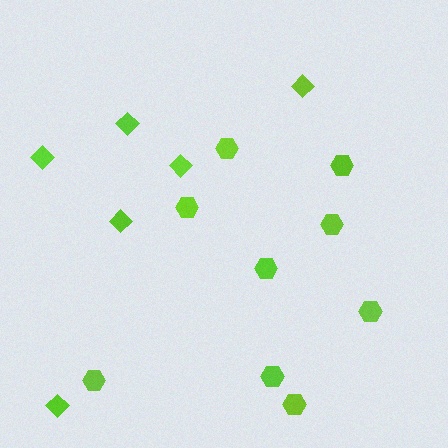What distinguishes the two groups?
There are 2 groups: one group of diamonds (6) and one group of hexagons (9).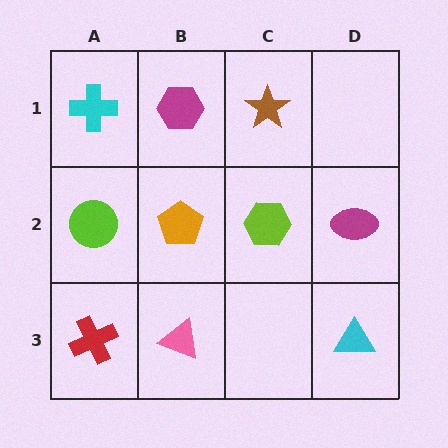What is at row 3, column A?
A red cross.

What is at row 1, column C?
A brown star.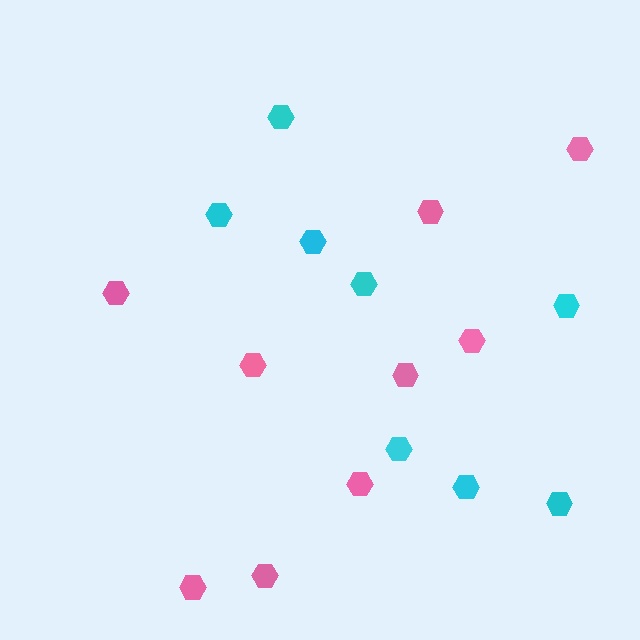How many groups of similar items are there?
There are 2 groups: one group of cyan hexagons (8) and one group of pink hexagons (9).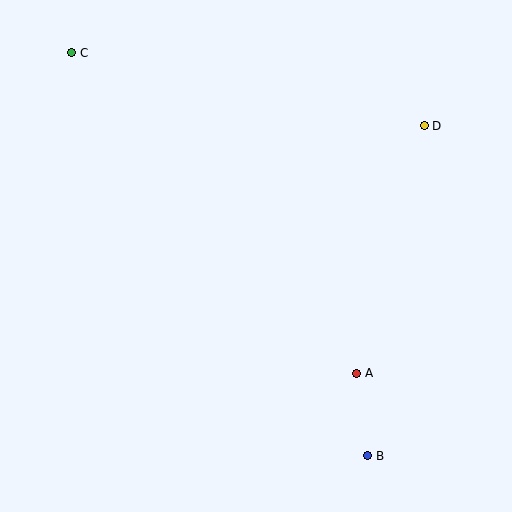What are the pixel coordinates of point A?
Point A is at (357, 374).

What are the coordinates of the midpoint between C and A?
The midpoint between C and A is at (214, 213).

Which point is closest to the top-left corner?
Point C is closest to the top-left corner.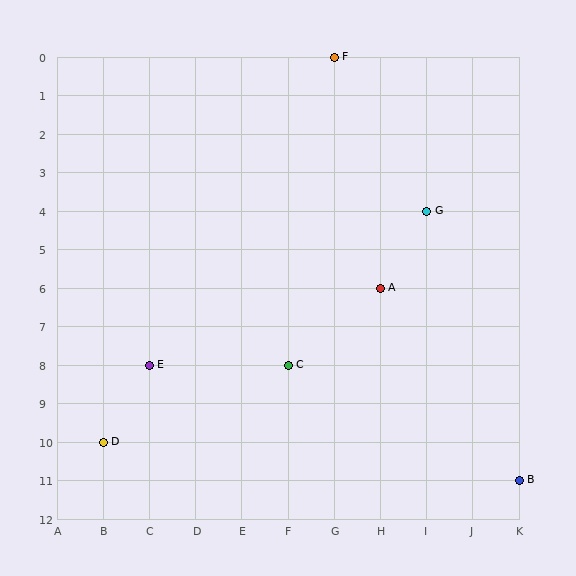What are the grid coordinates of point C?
Point C is at grid coordinates (F, 8).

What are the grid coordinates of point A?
Point A is at grid coordinates (H, 6).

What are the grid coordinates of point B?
Point B is at grid coordinates (K, 11).